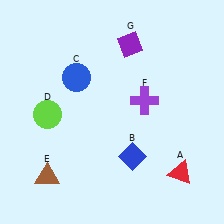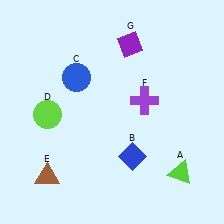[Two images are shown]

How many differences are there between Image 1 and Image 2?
There is 1 difference between the two images.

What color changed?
The triangle (A) changed from red in Image 1 to lime in Image 2.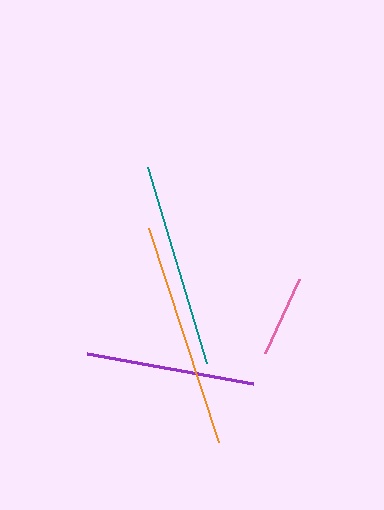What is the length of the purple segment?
The purple segment is approximately 169 pixels long.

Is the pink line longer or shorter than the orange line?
The orange line is longer than the pink line.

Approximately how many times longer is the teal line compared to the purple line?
The teal line is approximately 1.2 times the length of the purple line.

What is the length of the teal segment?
The teal segment is approximately 205 pixels long.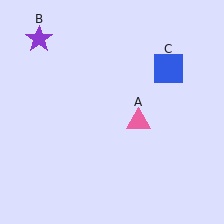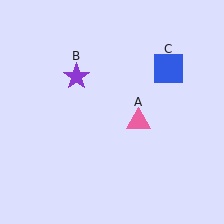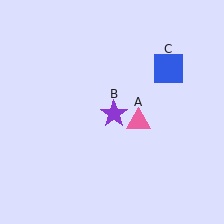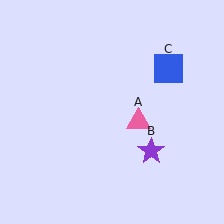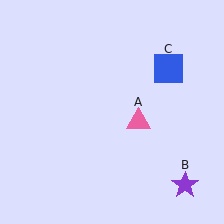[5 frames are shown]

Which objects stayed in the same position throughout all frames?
Pink triangle (object A) and blue square (object C) remained stationary.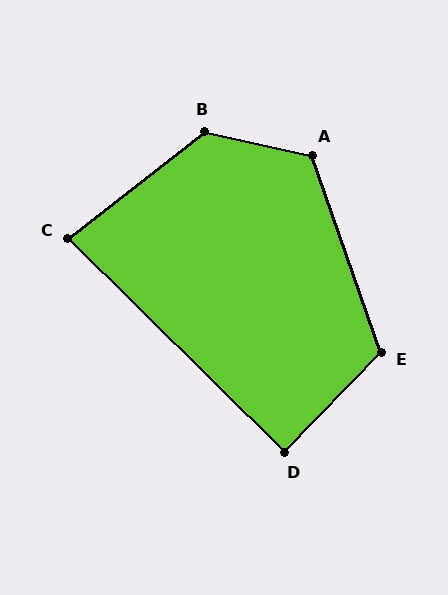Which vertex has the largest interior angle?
B, at approximately 129 degrees.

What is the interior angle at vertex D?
Approximately 89 degrees (approximately right).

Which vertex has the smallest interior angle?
C, at approximately 83 degrees.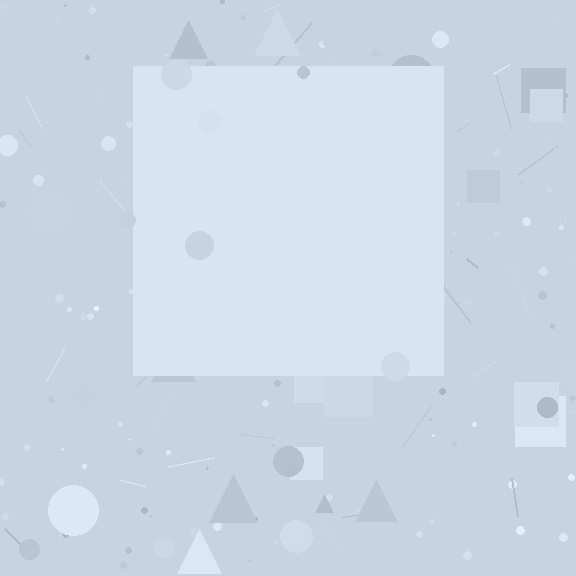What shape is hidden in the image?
A square is hidden in the image.